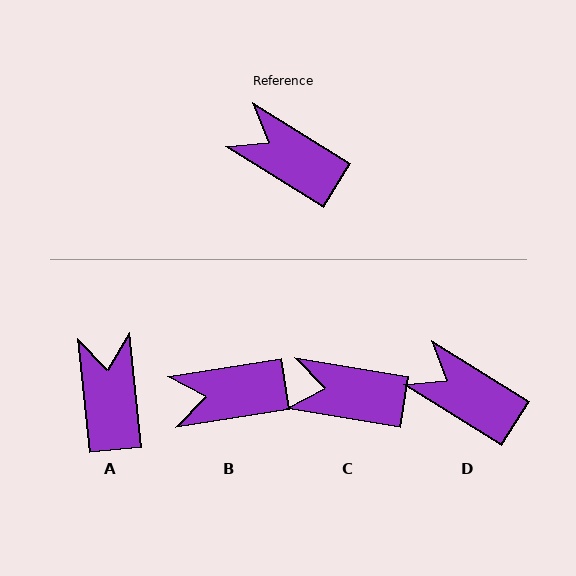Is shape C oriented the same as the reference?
No, it is off by about 23 degrees.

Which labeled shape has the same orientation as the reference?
D.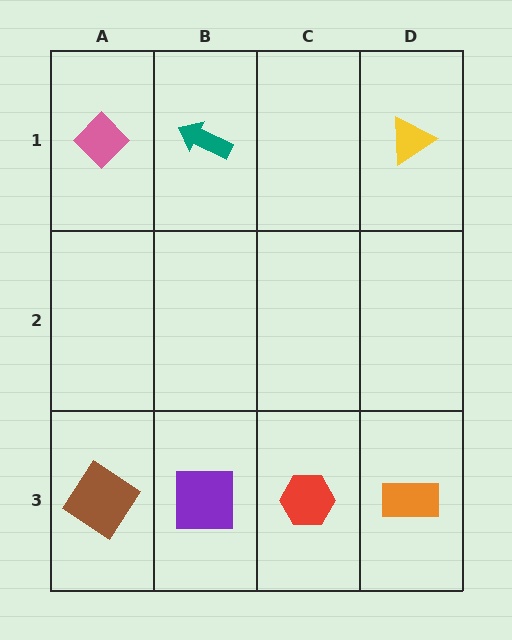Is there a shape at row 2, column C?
No, that cell is empty.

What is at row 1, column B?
A teal arrow.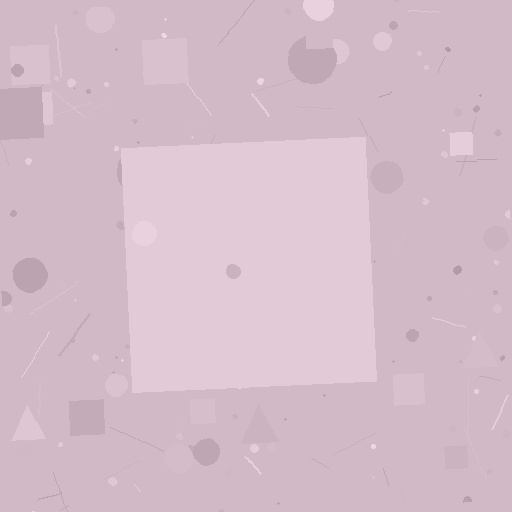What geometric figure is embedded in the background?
A square is embedded in the background.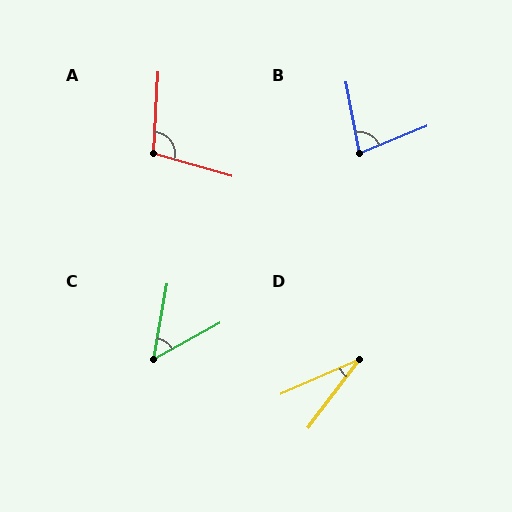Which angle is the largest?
A, at approximately 103 degrees.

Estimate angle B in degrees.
Approximately 78 degrees.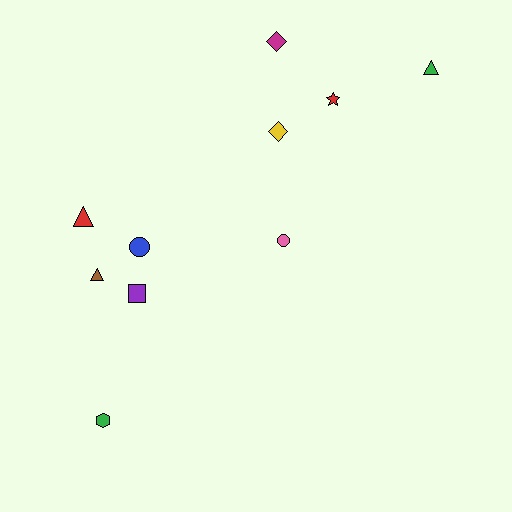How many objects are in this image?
There are 10 objects.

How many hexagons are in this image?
There is 1 hexagon.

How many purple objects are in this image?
There is 1 purple object.